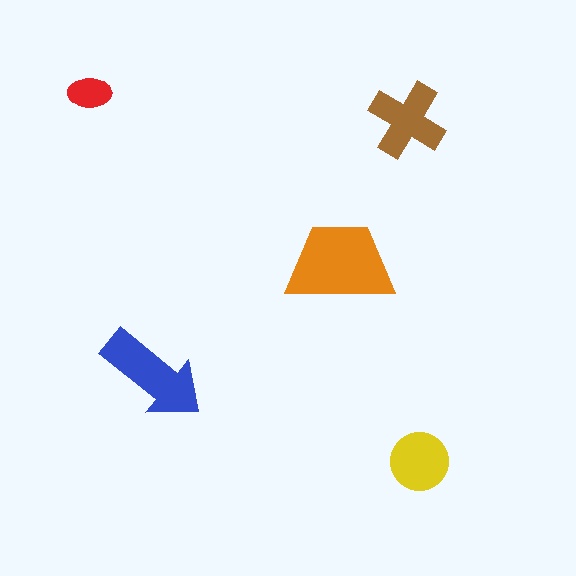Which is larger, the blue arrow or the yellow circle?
The blue arrow.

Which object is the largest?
The orange trapezoid.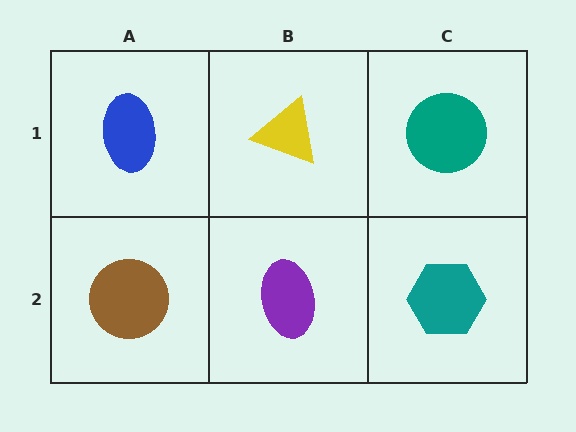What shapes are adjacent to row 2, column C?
A teal circle (row 1, column C), a purple ellipse (row 2, column B).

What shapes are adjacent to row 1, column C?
A teal hexagon (row 2, column C), a yellow triangle (row 1, column B).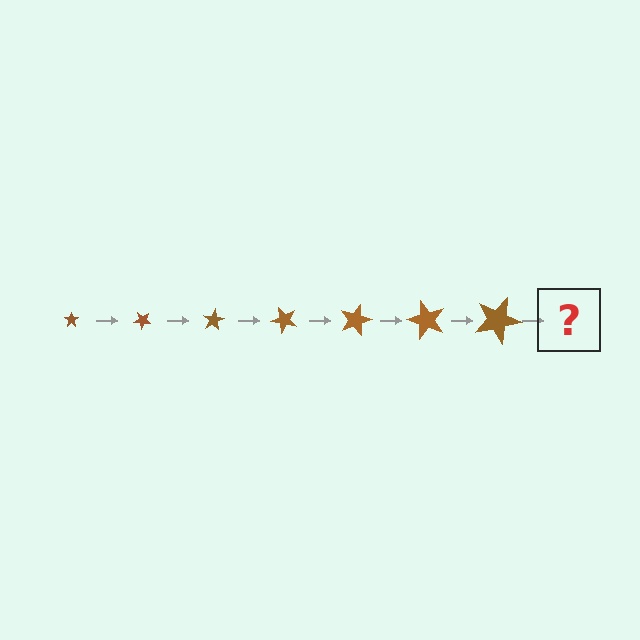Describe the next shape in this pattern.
It should be a star, larger than the previous one and rotated 280 degrees from the start.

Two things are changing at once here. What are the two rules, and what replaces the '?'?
The two rules are that the star grows larger each step and it rotates 40 degrees each step. The '?' should be a star, larger than the previous one and rotated 280 degrees from the start.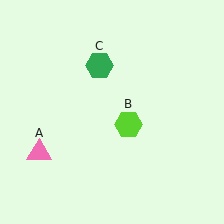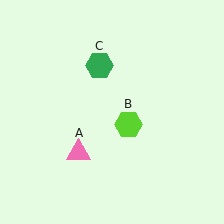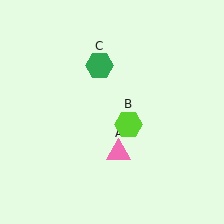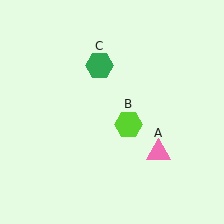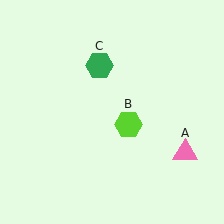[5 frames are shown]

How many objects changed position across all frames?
1 object changed position: pink triangle (object A).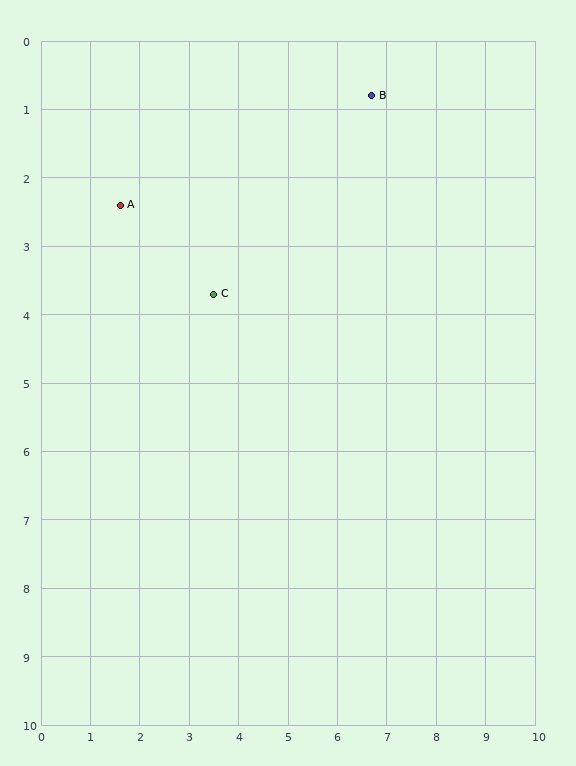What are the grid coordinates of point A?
Point A is at approximately (1.6, 2.4).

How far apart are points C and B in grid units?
Points C and B are about 4.3 grid units apart.